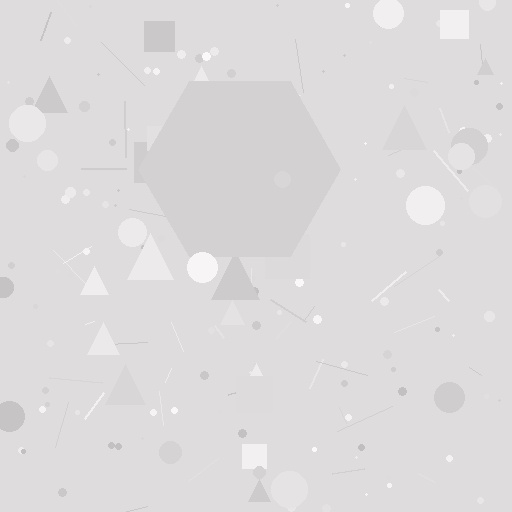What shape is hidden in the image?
A hexagon is hidden in the image.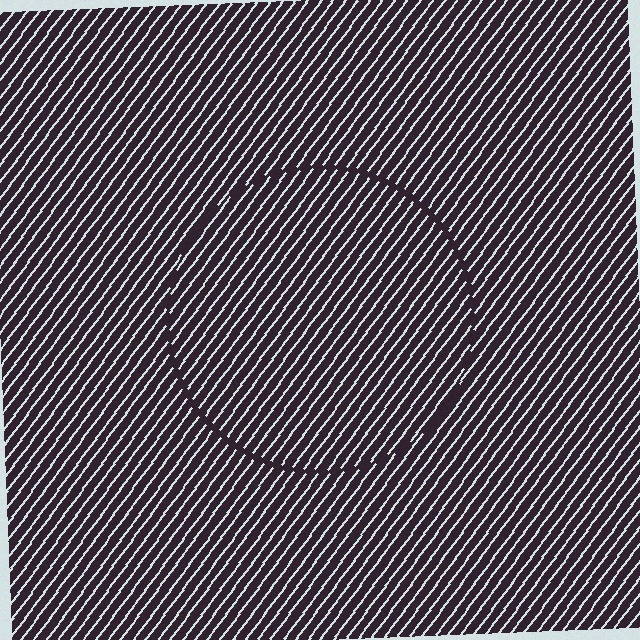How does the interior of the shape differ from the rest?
The interior of the shape contains the same grating, shifted by half a period — the contour is defined by the phase discontinuity where line-ends from the inner and outer gratings abut.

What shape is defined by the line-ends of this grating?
An illusory circle. The interior of the shape contains the same grating, shifted by half a period — the contour is defined by the phase discontinuity where line-ends from the inner and outer gratings abut.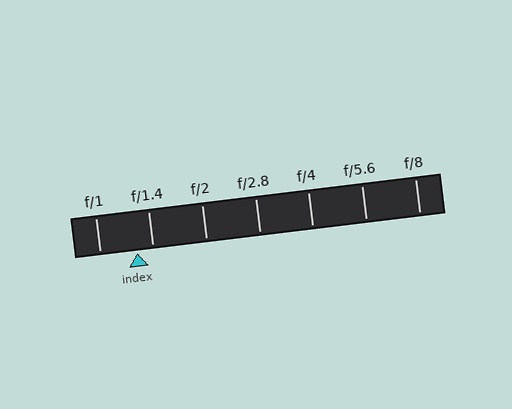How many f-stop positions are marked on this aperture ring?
There are 7 f-stop positions marked.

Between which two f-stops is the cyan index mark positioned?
The index mark is between f/1 and f/1.4.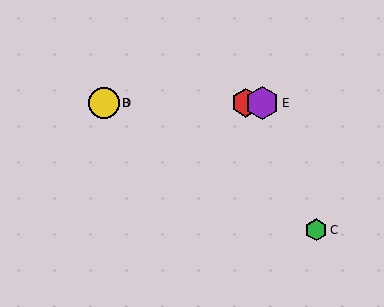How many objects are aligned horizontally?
4 objects (A, B, D, E) are aligned horizontally.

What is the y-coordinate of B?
Object B is at y≈103.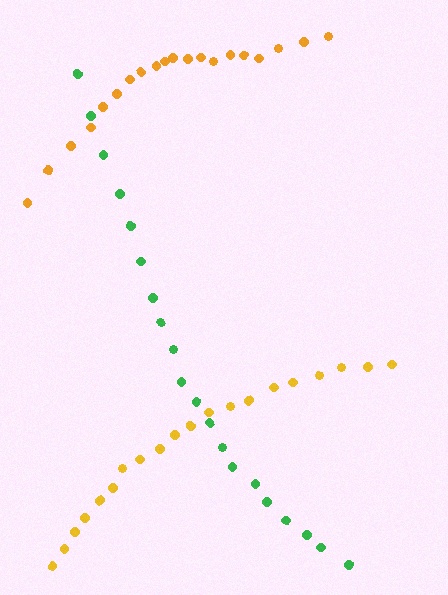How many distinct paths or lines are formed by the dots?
There are 3 distinct paths.